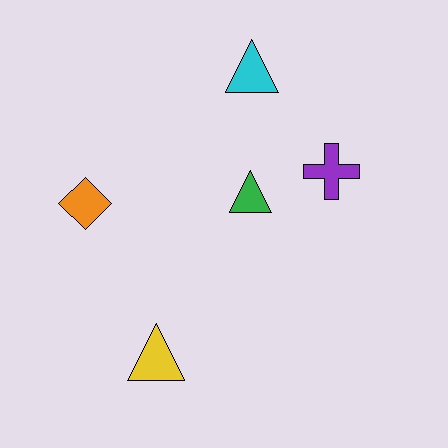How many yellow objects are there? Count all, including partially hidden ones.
There is 1 yellow object.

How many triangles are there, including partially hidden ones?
There are 3 triangles.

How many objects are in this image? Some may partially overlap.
There are 5 objects.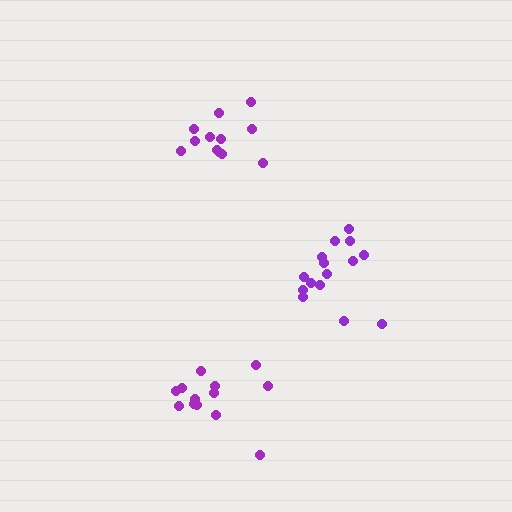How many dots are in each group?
Group 1: 12 dots, Group 2: 13 dots, Group 3: 15 dots (40 total).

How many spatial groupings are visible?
There are 3 spatial groupings.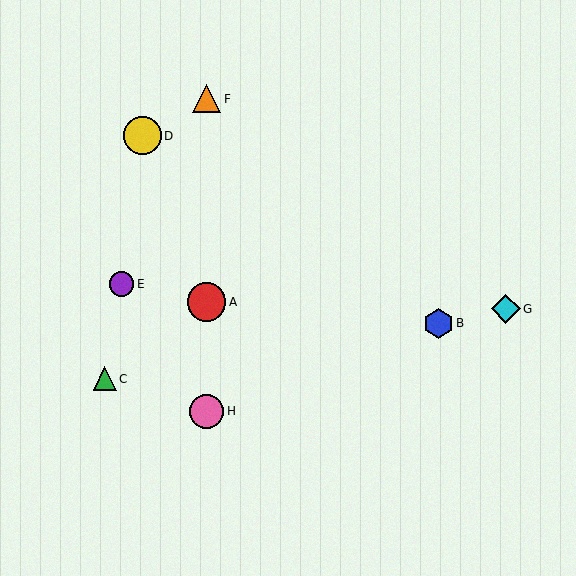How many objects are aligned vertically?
3 objects (A, F, H) are aligned vertically.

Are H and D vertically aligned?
No, H is at x≈207 and D is at x≈142.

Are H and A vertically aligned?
Yes, both are at x≈207.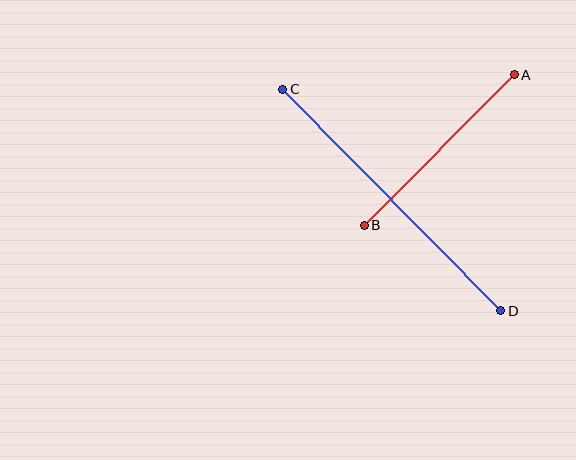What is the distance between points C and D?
The distance is approximately 311 pixels.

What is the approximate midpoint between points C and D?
The midpoint is at approximately (392, 200) pixels.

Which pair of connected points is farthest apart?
Points C and D are farthest apart.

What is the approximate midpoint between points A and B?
The midpoint is at approximately (439, 150) pixels.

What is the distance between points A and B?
The distance is approximately 213 pixels.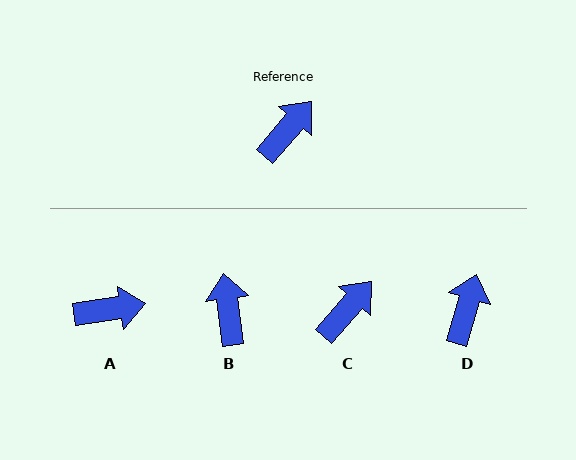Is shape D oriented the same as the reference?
No, it is off by about 25 degrees.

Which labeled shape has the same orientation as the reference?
C.